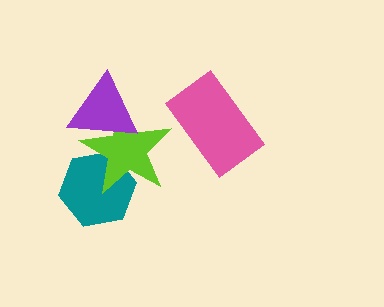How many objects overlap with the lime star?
2 objects overlap with the lime star.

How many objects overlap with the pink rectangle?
0 objects overlap with the pink rectangle.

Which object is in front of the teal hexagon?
The lime star is in front of the teal hexagon.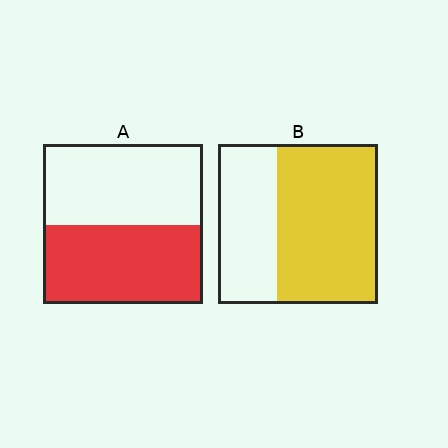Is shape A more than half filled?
Roughly half.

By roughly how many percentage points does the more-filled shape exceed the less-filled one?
By roughly 15 percentage points (B over A).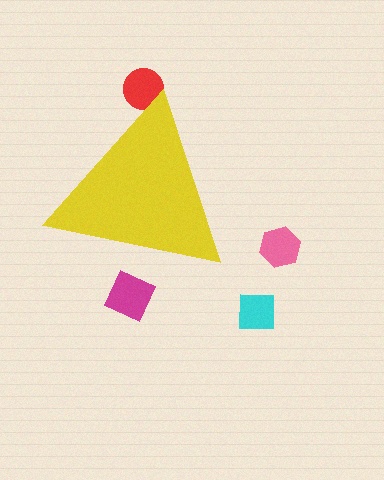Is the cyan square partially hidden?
No, the cyan square is fully visible.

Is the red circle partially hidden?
Yes, the red circle is partially hidden behind the yellow triangle.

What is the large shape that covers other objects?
A yellow triangle.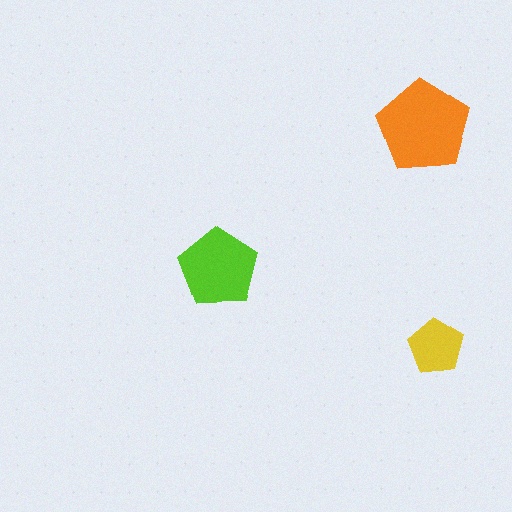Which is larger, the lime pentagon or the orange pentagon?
The orange one.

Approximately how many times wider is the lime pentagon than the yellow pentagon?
About 1.5 times wider.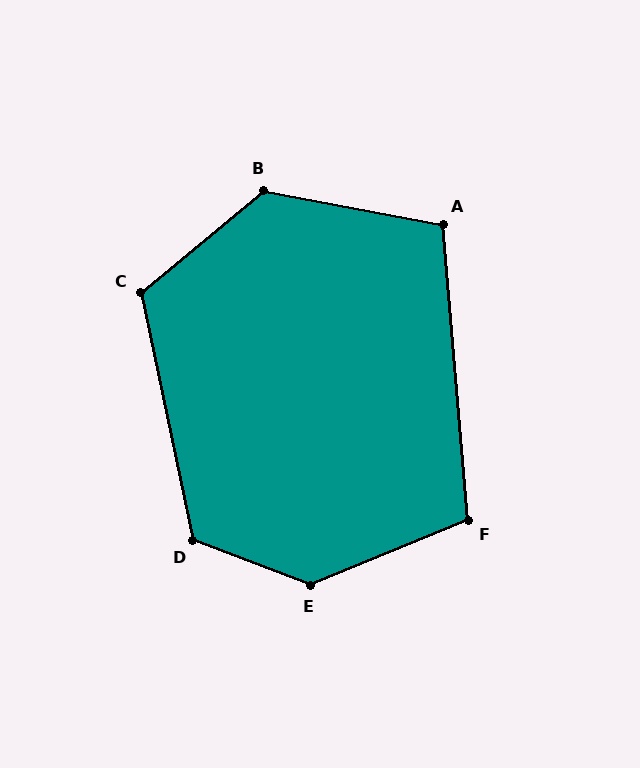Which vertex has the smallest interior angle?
A, at approximately 106 degrees.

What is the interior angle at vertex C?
Approximately 118 degrees (obtuse).